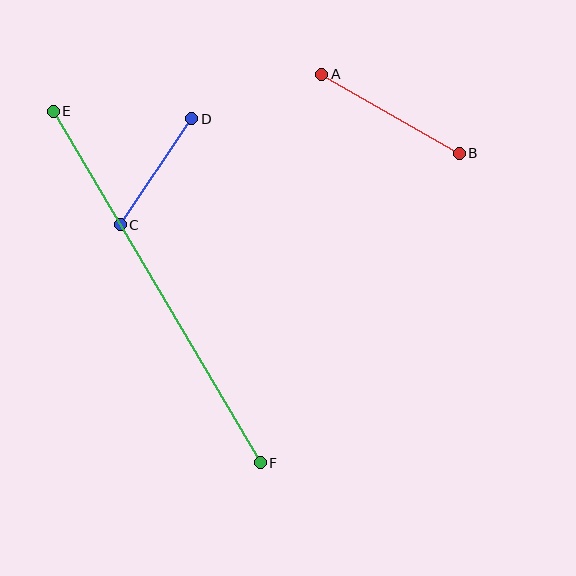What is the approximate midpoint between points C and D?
The midpoint is at approximately (156, 172) pixels.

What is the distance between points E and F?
The distance is approximately 408 pixels.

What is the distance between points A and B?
The distance is approximately 159 pixels.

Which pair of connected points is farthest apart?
Points E and F are farthest apart.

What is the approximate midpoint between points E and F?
The midpoint is at approximately (157, 287) pixels.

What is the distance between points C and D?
The distance is approximately 128 pixels.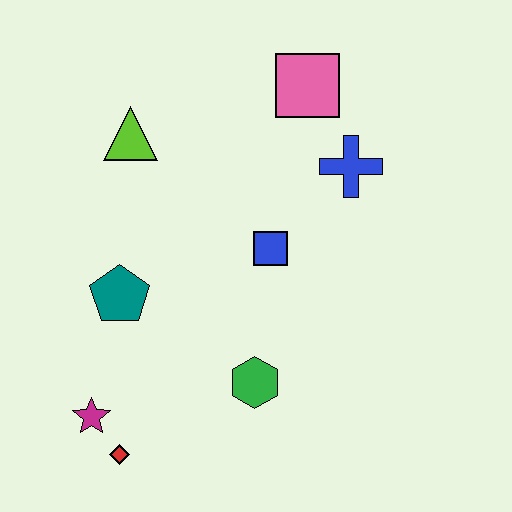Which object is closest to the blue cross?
The pink square is closest to the blue cross.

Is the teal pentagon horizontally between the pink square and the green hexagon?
No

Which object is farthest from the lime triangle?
The red diamond is farthest from the lime triangle.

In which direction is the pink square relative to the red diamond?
The pink square is above the red diamond.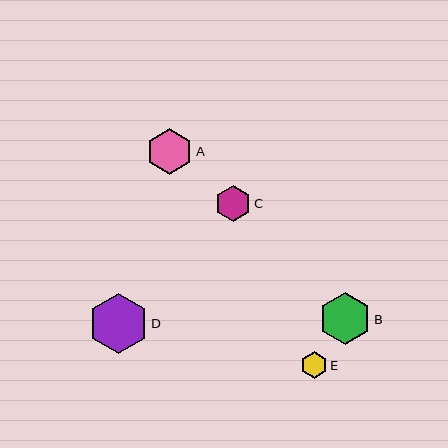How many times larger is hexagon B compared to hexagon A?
Hexagon B is approximately 1.1 times the size of hexagon A.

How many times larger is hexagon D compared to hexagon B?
Hexagon D is approximately 1.1 times the size of hexagon B.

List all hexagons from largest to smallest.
From largest to smallest: D, B, A, C, E.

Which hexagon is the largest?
Hexagon D is the largest with a size of approximately 60 pixels.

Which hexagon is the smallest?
Hexagon E is the smallest with a size of approximately 26 pixels.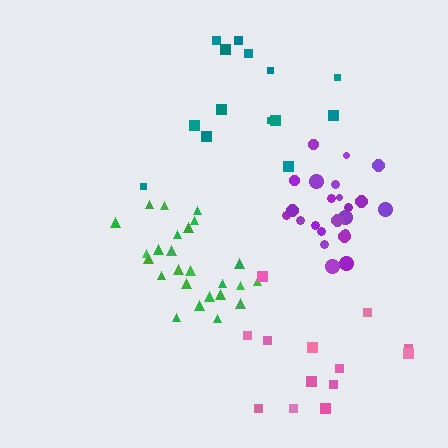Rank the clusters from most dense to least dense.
purple, green, teal, pink.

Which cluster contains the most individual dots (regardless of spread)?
Green (25).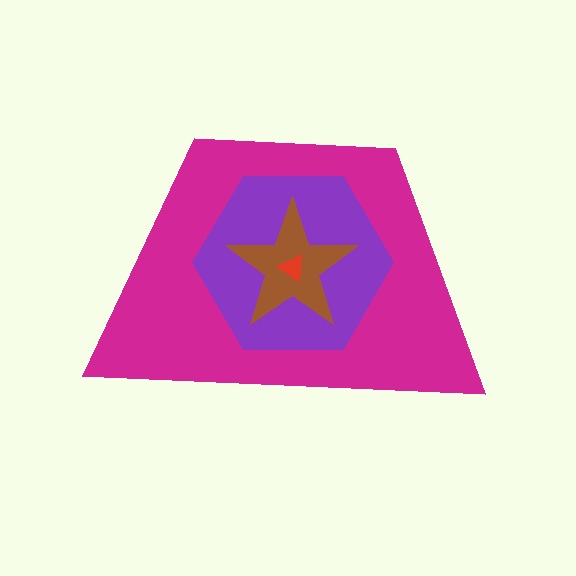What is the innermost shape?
The red triangle.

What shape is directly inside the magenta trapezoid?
The purple hexagon.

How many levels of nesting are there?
4.